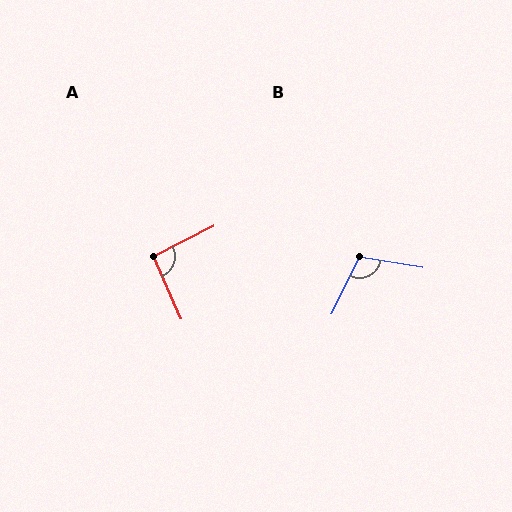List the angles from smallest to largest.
A (93°), B (108°).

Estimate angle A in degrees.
Approximately 93 degrees.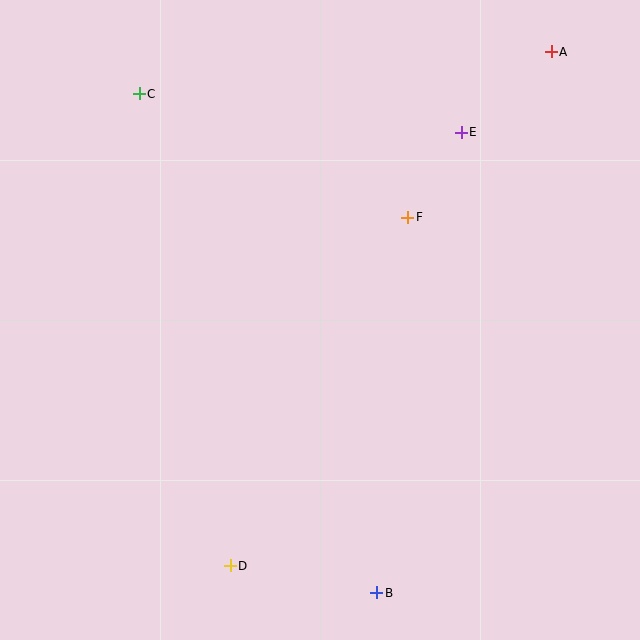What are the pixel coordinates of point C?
Point C is at (139, 94).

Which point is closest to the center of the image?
Point F at (408, 217) is closest to the center.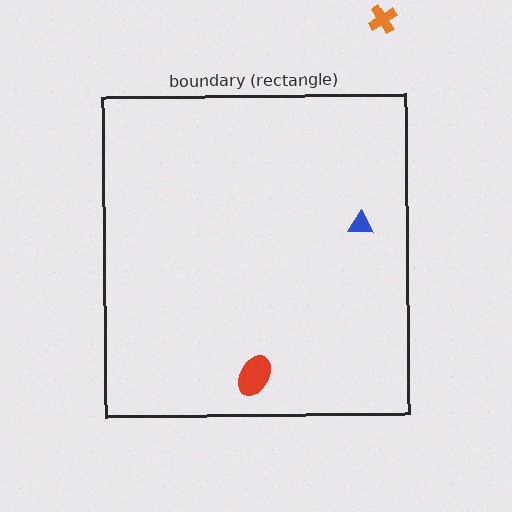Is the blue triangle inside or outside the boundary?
Inside.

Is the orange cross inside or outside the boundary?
Outside.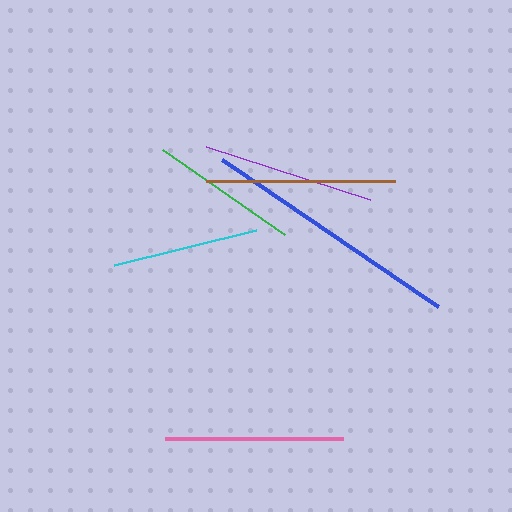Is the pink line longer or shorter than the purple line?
The pink line is longer than the purple line.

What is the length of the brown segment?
The brown segment is approximately 189 pixels long.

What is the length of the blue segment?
The blue segment is approximately 261 pixels long.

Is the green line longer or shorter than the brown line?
The brown line is longer than the green line.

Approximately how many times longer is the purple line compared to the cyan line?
The purple line is approximately 1.2 times the length of the cyan line.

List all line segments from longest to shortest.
From longest to shortest: blue, brown, pink, purple, green, cyan.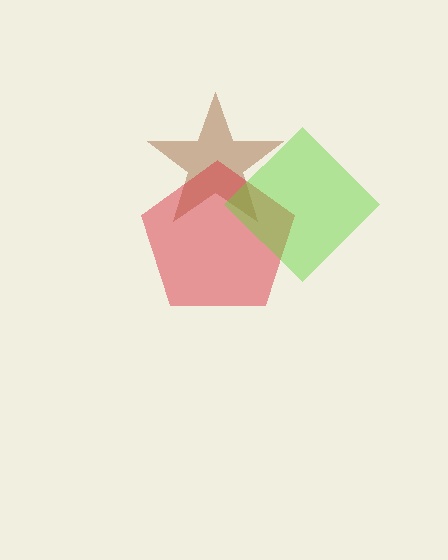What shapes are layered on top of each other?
The layered shapes are: a brown star, a red pentagon, a lime diamond.